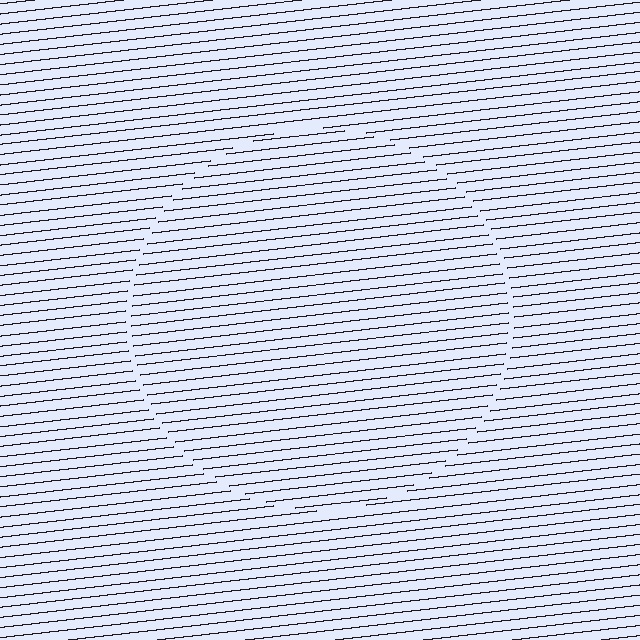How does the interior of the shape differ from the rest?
The interior of the shape contains the same grating, shifted by half a period — the contour is defined by the phase discontinuity where line-ends from the inner and outer gratings abut.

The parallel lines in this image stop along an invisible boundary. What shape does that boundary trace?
An illusory circle. The interior of the shape contains the same grating, shifted by half a period — the contour is defined by the phase discontinuity where line-ends from the inner and outer gratings abut.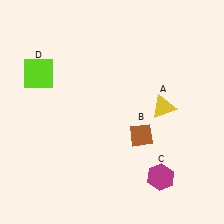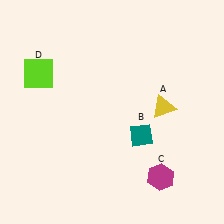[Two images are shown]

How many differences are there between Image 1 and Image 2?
There is 1 difference between the two images.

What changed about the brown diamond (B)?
In Image 1, B is brown. In Image 2, it changed to teal.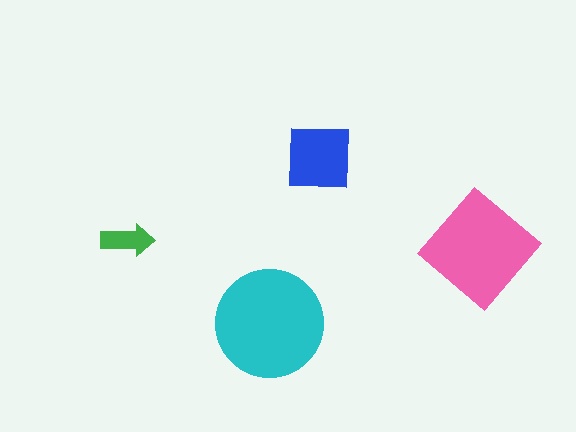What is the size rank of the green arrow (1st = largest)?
4th.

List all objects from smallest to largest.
The green arrow, the blue square, the pink diamond, the cyan circle.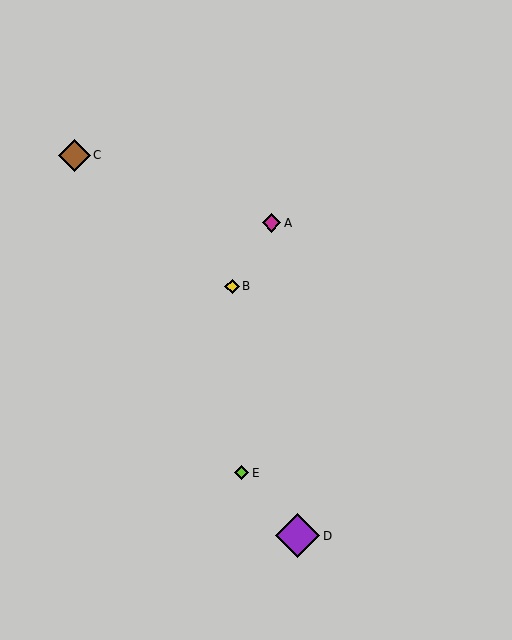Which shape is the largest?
The purple diamond (labeled D) is the largest.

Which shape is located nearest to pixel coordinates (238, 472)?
The lime diamond (labeled E) at (242, 473) is nearest to that location.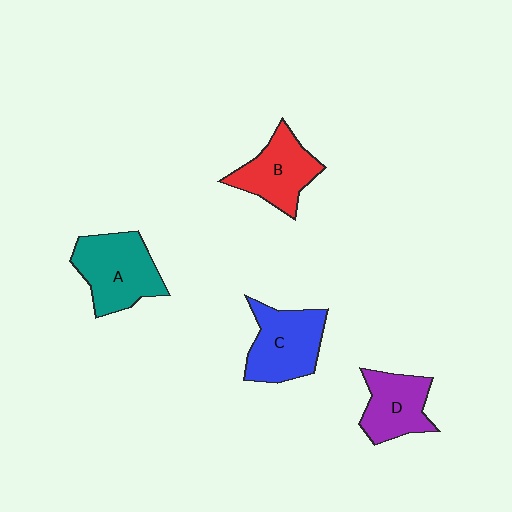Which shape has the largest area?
Shape A (teal).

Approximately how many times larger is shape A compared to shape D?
Approximately 1.3 times.